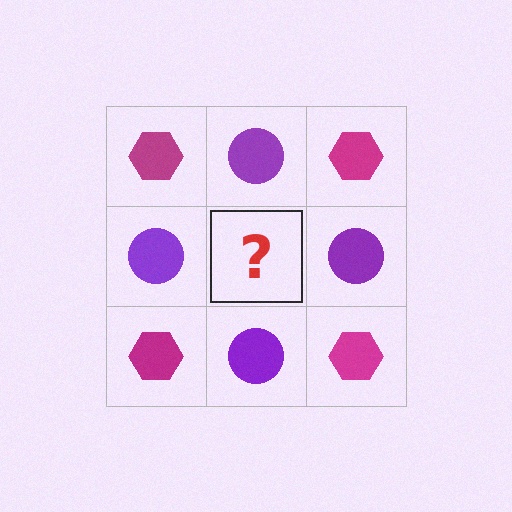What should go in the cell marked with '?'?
The missing cell should contain a magenta hexagon.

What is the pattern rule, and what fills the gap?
The rule is that it alternates magenta hexagon and purple circle in a checkerboard pattern. The gap should be filled with a magenta hexagon.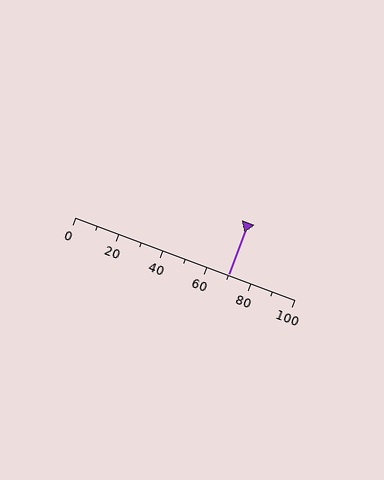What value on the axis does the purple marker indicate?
The marker indicates approximately 70.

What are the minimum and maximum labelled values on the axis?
The axis runs from 0 to 100.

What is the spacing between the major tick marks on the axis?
The major ticks are spaced 20 apart.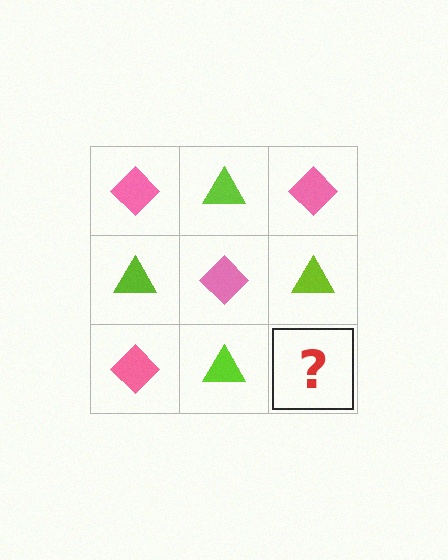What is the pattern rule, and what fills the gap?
The rule is that it alternates pink diamond and lime triangle in a checkerboard pattern. The gap should be filled with a pink diamond.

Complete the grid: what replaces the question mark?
The question mark should be replaced with a pink diamond.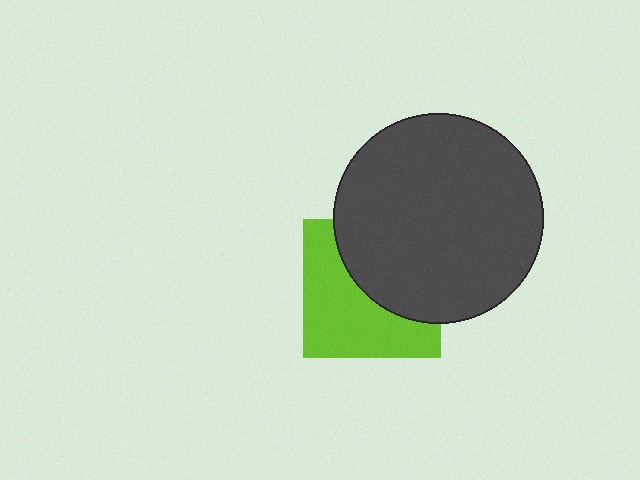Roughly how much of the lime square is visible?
About half of it is visible (roughly 53%).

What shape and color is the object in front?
The object in front is a dark gray circle.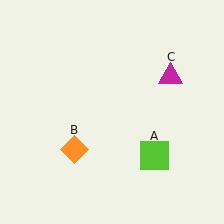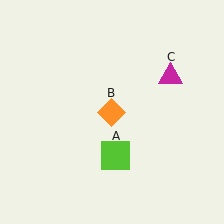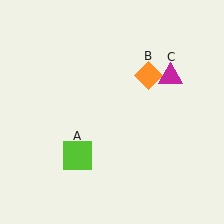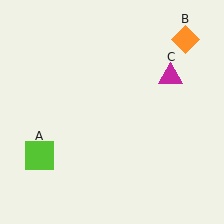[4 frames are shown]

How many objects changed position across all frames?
2 objects changed position: lime square (object A), orange diamond (object B).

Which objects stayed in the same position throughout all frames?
Magenta triangle (object C) remained stationary.